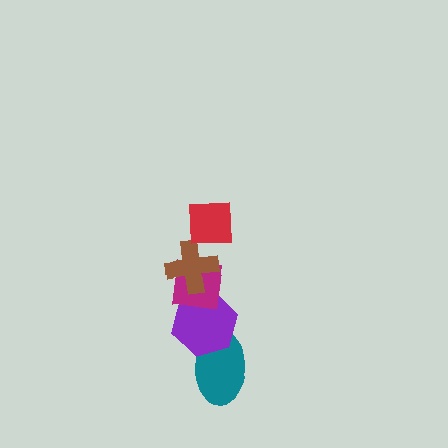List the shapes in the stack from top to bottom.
From top to bottom: the red square, the brown cross, the magenta square, the purple hexagon, the teal ellipse.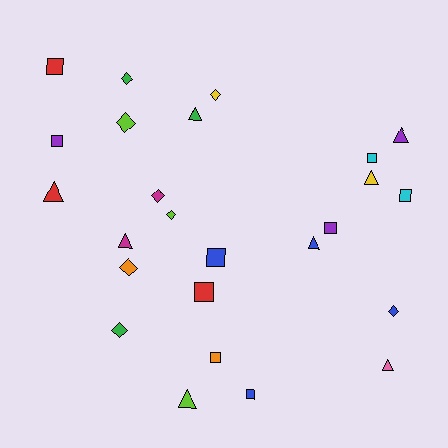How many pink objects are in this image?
There is 1 pink object.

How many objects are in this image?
There are 25 objects.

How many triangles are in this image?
There are 8 triangles.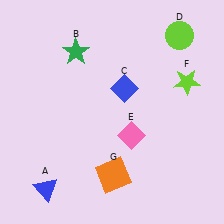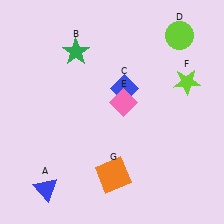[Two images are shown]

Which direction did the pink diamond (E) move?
The pink diamond (E) moved up.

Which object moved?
The pink diamond (E) moved up.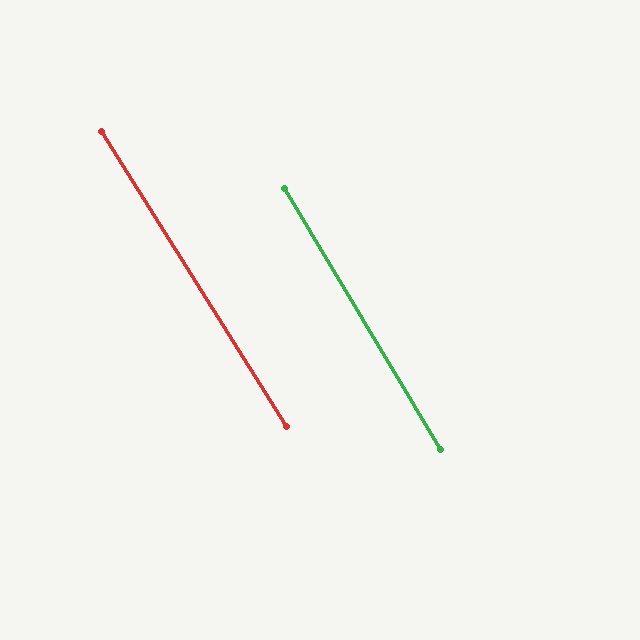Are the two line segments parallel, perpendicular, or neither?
Parallel — their directions differ by only 1.3°.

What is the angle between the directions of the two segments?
Approximately 1 degree.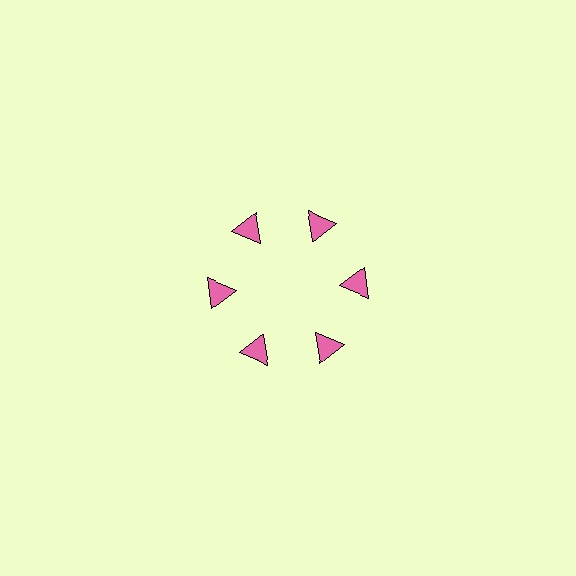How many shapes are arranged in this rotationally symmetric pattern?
There are 6 shapes, arranged in 6 groups of 1.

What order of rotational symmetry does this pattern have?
This pattern has 6-fold rotational symmetry.